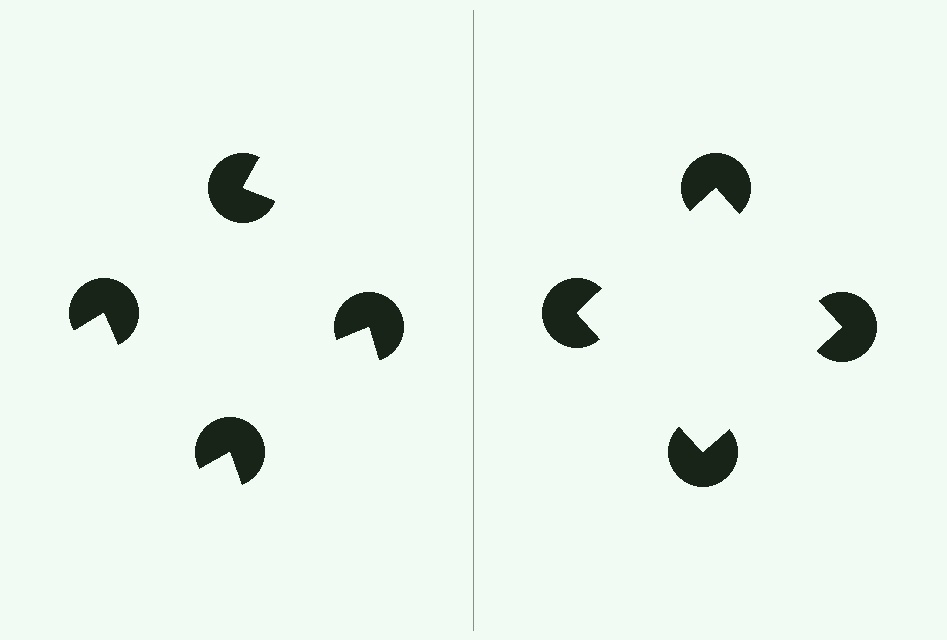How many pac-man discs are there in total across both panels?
8 — 4 on each side.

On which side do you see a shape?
An illusory square appears on the right side. On the left side the wedge cuts are rotated, so no coherent shape forms.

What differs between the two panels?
The pac-man discs are positioned identically on both sides; only the wedge orientations differ. On the right they align to a square; on the left they are misaligned.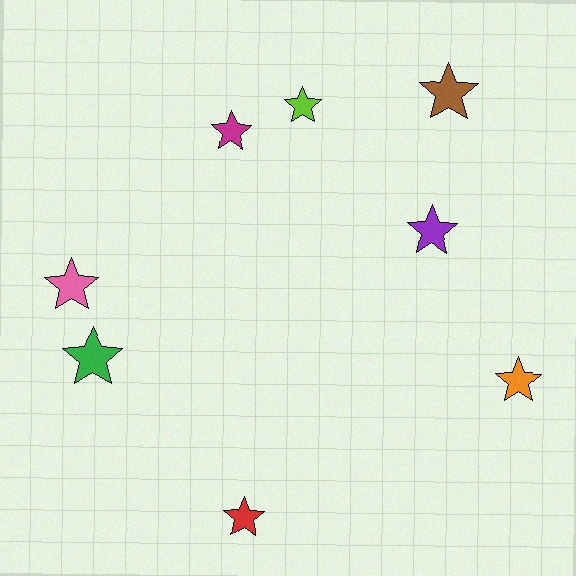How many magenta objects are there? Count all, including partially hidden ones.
There is 1 magenta object.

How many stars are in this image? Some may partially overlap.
There are 8 stars.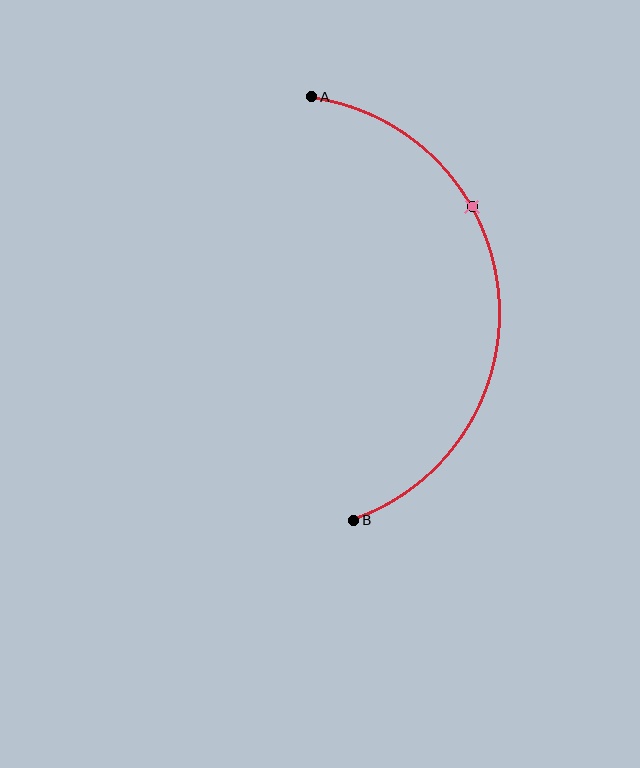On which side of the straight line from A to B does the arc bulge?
The arc bulges to the right of the straight line connecting A and B.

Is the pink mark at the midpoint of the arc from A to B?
No. The pink mark lies on the arc but is closer to endpoint A. The arc midpoint would be at the point on the curve equidistant along the arc from both A and B.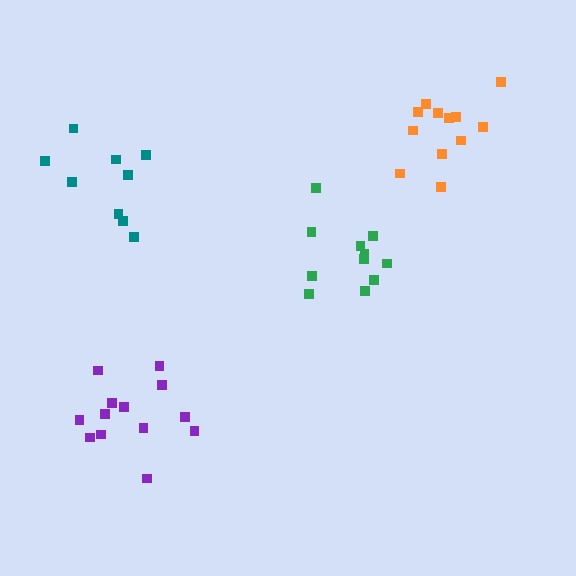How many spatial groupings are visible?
There are 4 spatial groupings.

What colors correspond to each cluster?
The clusters are colored: green, teal, orange, purple.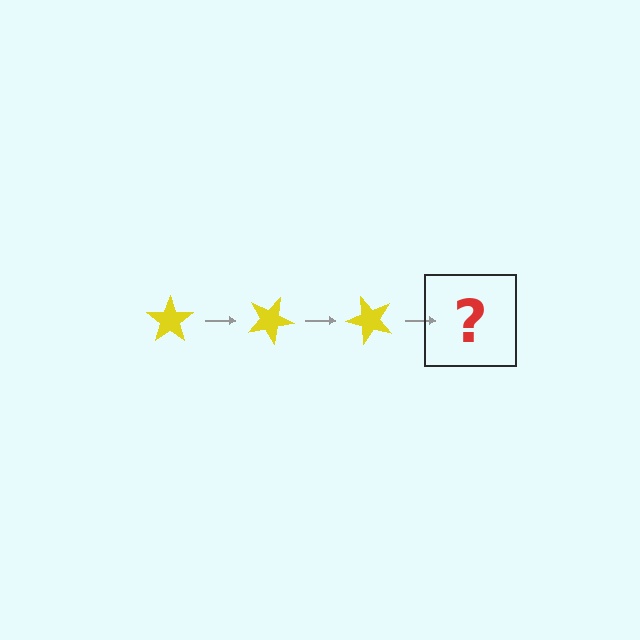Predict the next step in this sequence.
The next step is a yellow star rotated 75 degrees.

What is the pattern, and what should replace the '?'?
The pattern is that the star rotates 25 degrees each step. The '?' should be a yellow star rotated 75 degrees.